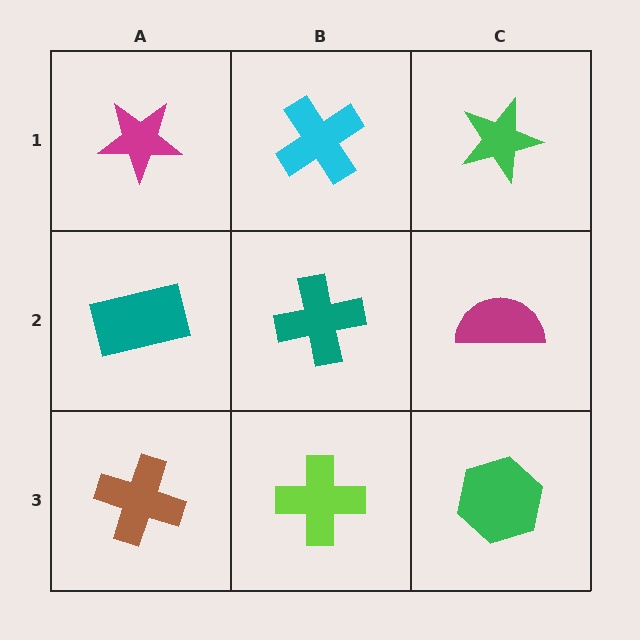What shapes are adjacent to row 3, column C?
A magenta semicircle (row 2, column C), a lime cross (row 3, column B).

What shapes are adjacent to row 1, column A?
A teal rectangle (row 2, column A), a cyan cross (row 1, column B).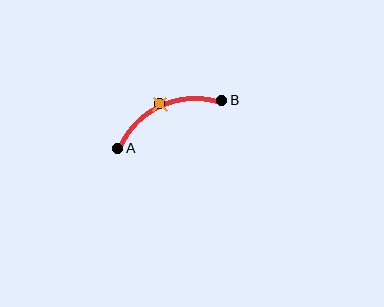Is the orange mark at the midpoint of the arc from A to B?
Yes. The orange mark lies on the arc at equal arc-length from both A and B — it is the arc midpoint.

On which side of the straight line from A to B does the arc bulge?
The arc bulges above the straight line connecting A and B.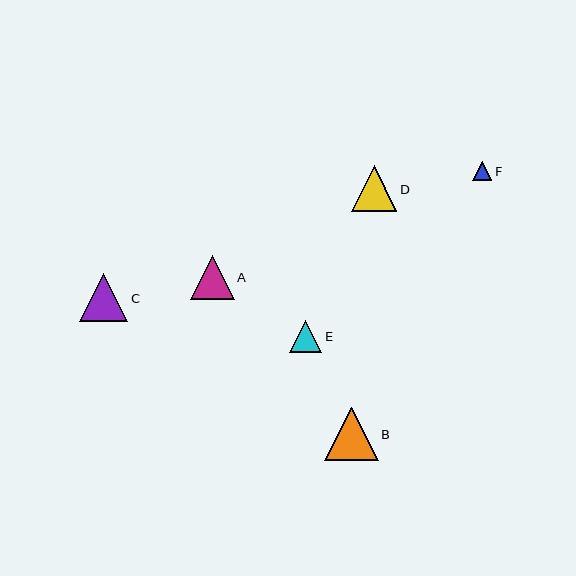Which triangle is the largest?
Triangle B is the largest with a size of approximately 53 pixels.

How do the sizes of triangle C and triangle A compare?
Triangle C and triangle A are approximately the same size.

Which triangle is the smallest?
Triangle F is the smallest with a size of approximately 19 pixels.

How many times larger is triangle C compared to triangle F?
Triangle C is approximately 2.5 times the size of triangle F.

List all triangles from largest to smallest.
From largest to smallest: B, C, D, A, E, F.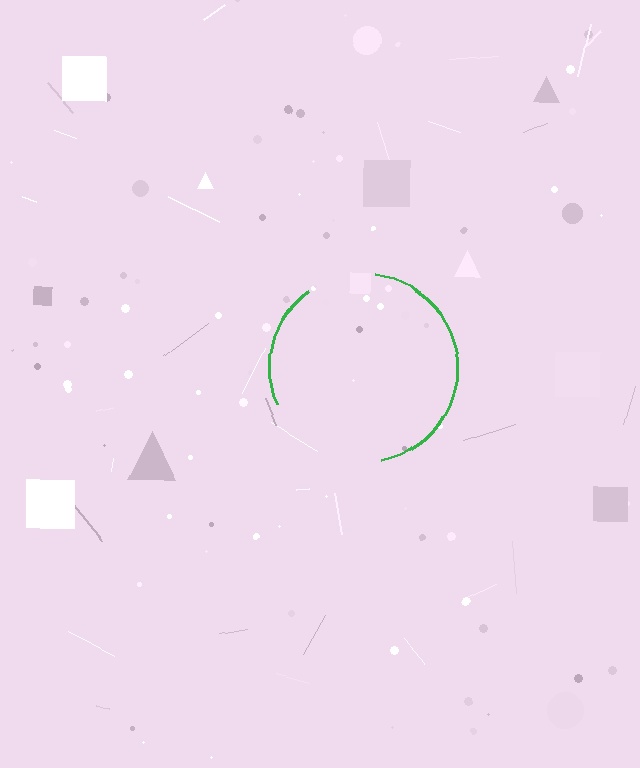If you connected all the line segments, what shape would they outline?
They would outline a circle.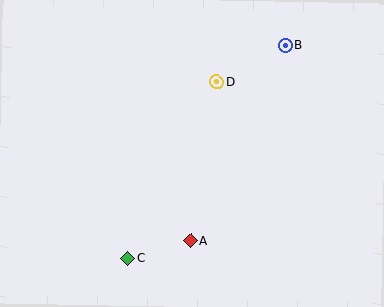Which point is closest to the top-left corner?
Point D is closest to the top-left corner.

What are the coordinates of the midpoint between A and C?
The midpoint between A and C is at (159, 249).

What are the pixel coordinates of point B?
Point B is at (285, 45).